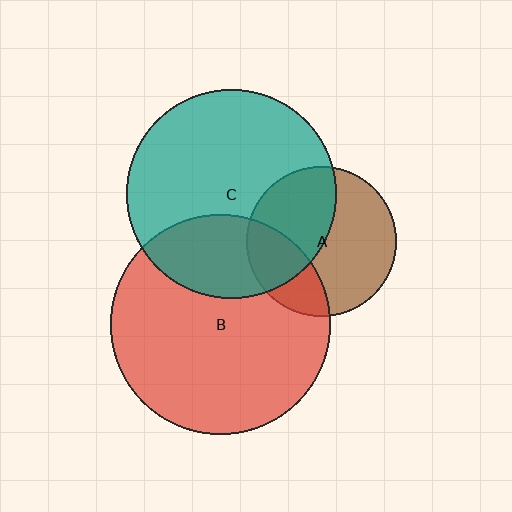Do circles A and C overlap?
Yes.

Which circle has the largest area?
Circle B (red).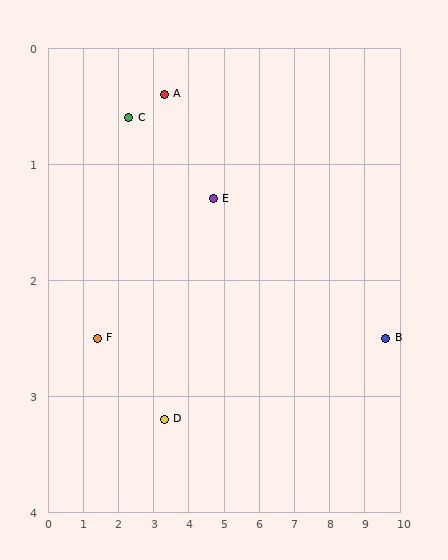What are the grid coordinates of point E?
Point E is at approximately (4.7, 1.3).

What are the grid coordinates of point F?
Point F is at approximately (1.4, 2.5).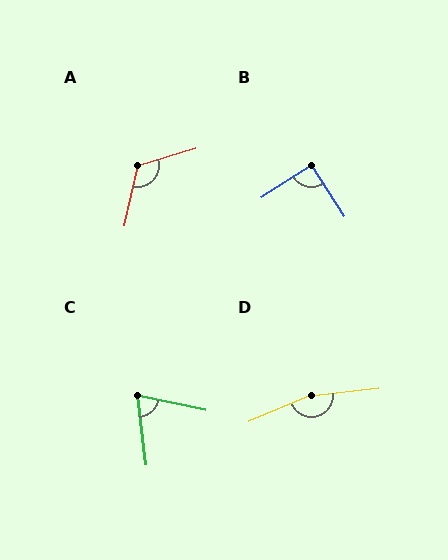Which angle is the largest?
D, at approximately 163 degrees.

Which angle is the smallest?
C, at approximately 71 degrees.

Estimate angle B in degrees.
Approximately 90 degrees.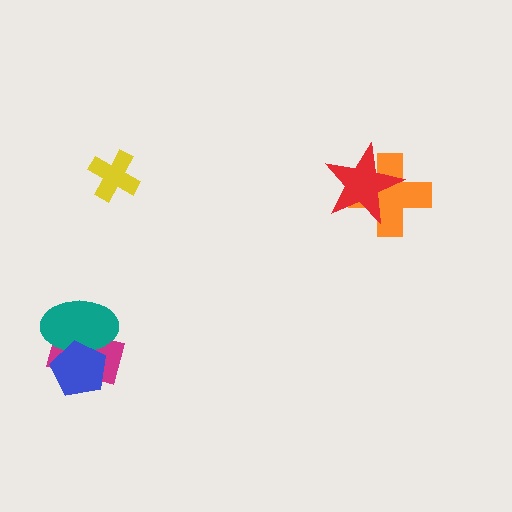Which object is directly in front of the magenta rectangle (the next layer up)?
The teal ellipse is directly in front of the magenta rectangle.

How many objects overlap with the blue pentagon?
2 objects overlap with the blue pentagon.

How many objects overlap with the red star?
1 object overlaps with the red star.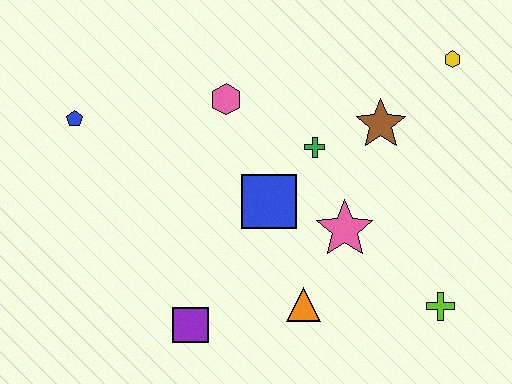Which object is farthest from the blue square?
The yellow hexagon is farthest from the blue square.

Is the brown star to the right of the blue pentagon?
Yes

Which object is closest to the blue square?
The green cross is closest to the blue square.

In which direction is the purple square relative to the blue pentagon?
The purple square is below the blue pentagon.